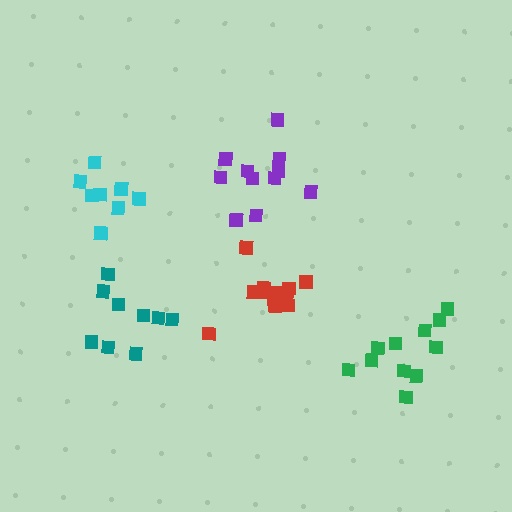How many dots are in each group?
Group 1: 11 dots, Group 2: 8 dots, Group 3: 11 dots, Group 4: 9 dots, Group 5: 13 dots (52 total).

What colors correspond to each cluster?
The clusters are colored: green, cyan, purple, teal, red.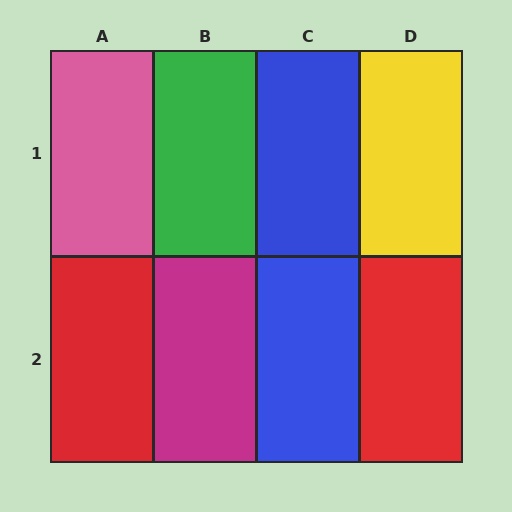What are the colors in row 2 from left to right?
Red, magenta, blue, red.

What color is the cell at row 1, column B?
Green.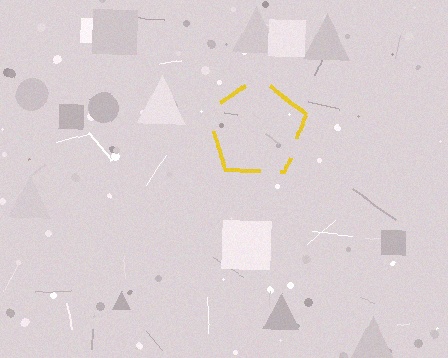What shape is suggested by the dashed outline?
The dashed outline suggests a pentagon.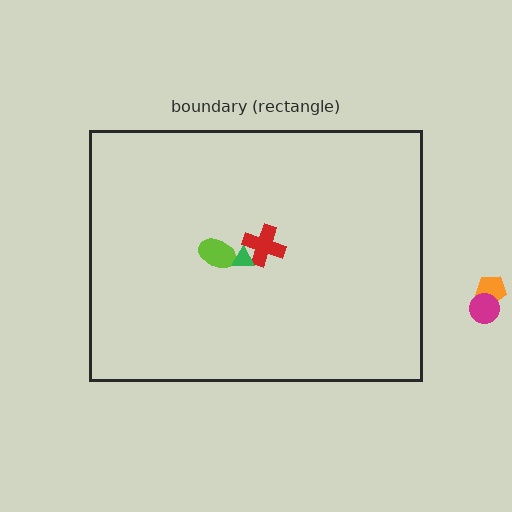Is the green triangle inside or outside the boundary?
Inside.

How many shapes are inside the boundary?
3 inside, 2 outside.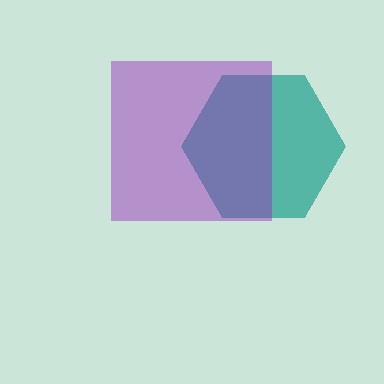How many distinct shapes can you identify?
There are 2 distinct shapes: a teal hexagon, a purple square.